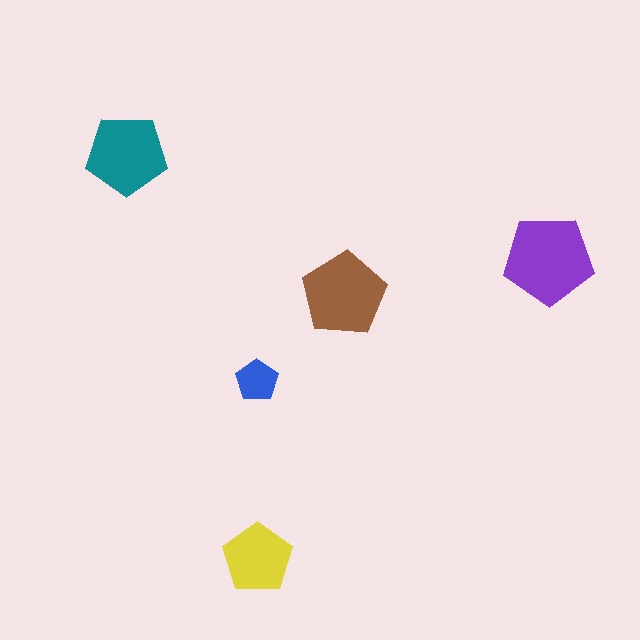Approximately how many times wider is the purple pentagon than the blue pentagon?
About 2 times wider.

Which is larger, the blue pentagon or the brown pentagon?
The brown one.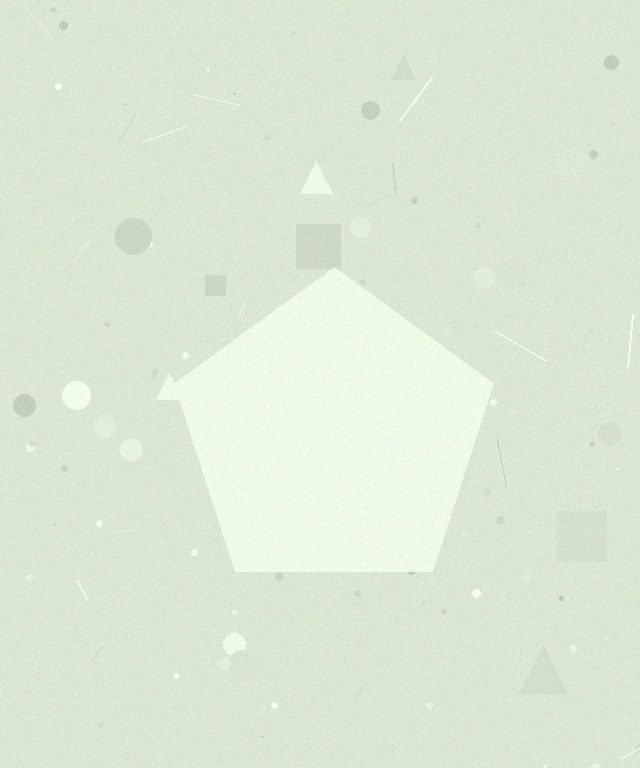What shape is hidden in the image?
A pentagon is hidden in the image.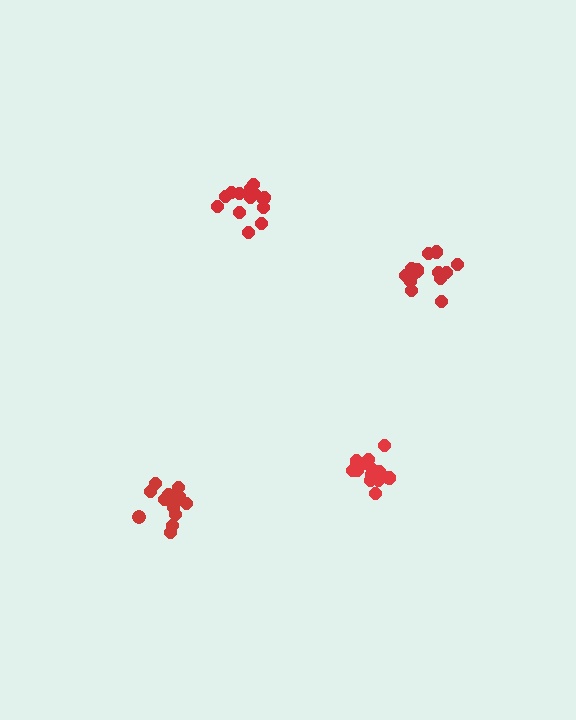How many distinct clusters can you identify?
There are 4 distinct clusters.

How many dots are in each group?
Group 1: 15 dots, Group 2: 15 dots, Group 3: 18 dots, Group 4: 15 dots (63 total).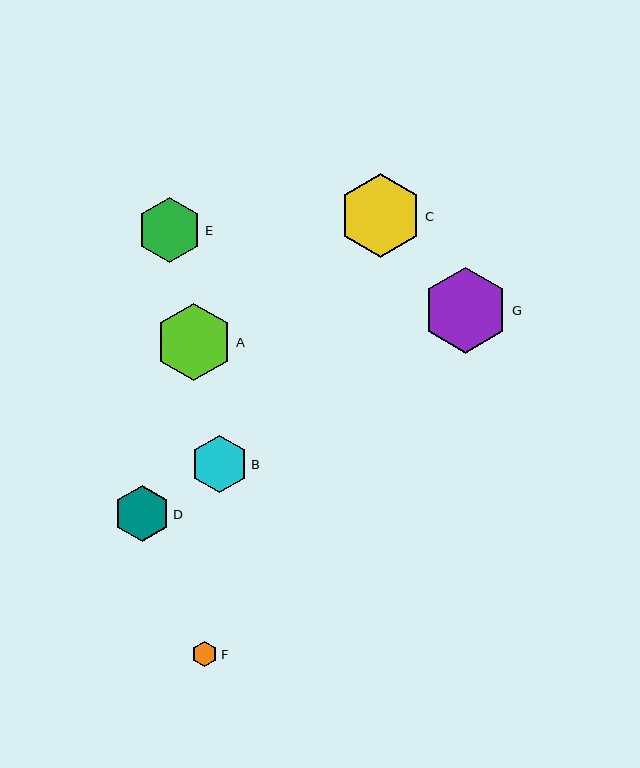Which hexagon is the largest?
Hexagon G is the largest with a size of approximately 86 pixels.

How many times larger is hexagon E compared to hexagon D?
Hexagon E is approximately 1.1 times the size of hexagon D.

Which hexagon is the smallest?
Hexagon F is the smallest with a size of approximately 26 pixels.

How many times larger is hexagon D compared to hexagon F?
Hexagon D is approximately 2.2 times the size of hexagon F.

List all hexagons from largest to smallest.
From largest to smallest: G, C, A, E, B, D, F.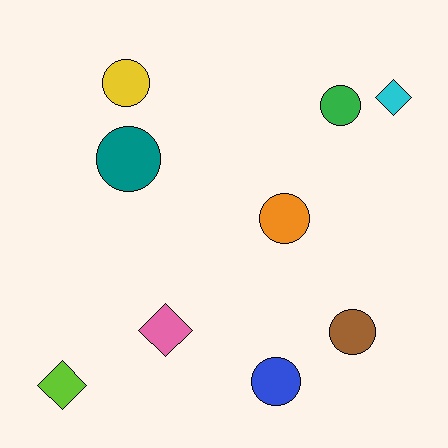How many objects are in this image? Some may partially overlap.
There are 9 objects.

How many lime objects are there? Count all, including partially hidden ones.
There is 1 lime object.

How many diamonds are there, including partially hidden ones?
There are 3 diamonds.